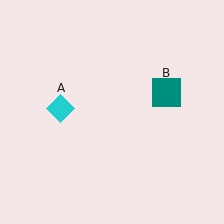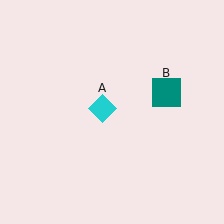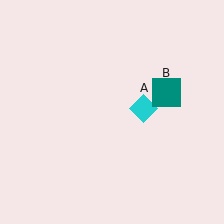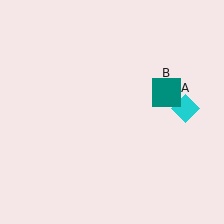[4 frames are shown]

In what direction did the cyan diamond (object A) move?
The cyan diamond (object A) moved right.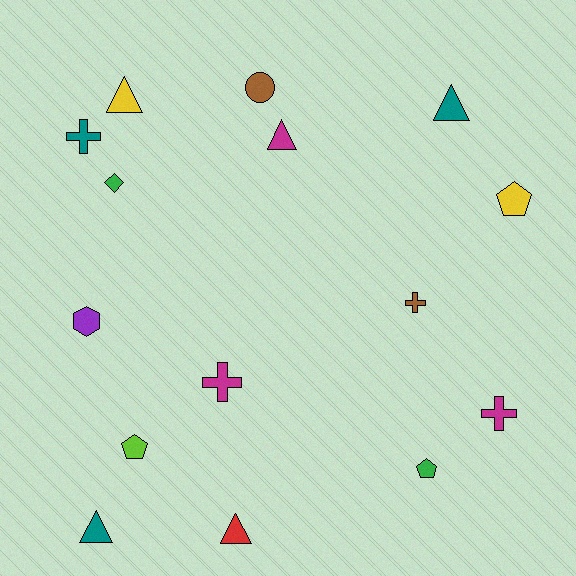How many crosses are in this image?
There are 4 crosses.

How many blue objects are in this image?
There are no blue objects.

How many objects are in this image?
There are 15 objects.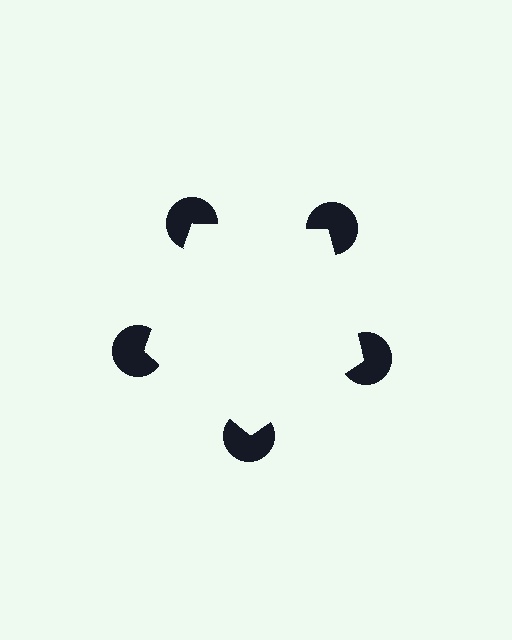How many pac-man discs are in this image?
There are 5 — one at each vertex of the illusory pentagon.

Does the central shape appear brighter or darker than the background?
It typically appears slightly brighter than the background, even though no actual brightness change is drawn.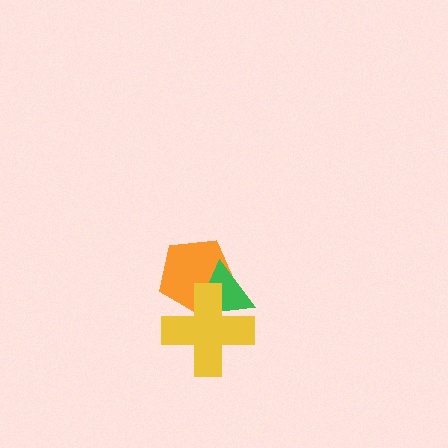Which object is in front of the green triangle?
The yellow cross is in front of the green triangle.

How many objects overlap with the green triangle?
2 objects overlap with the green triangle.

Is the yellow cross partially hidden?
No, no other shape covers it.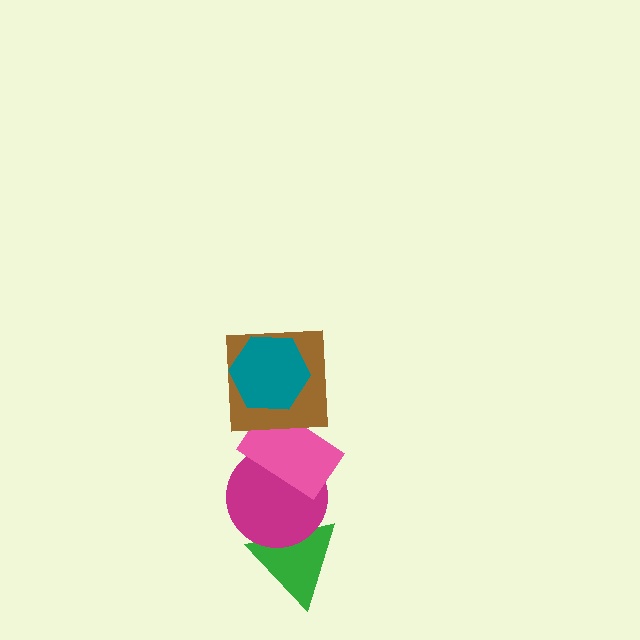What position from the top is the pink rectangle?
The pink rectangle is 3rd from the top.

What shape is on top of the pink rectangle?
The brown square is on top of the pink rectangle.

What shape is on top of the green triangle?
The magenta circle is on top of the green triangle.